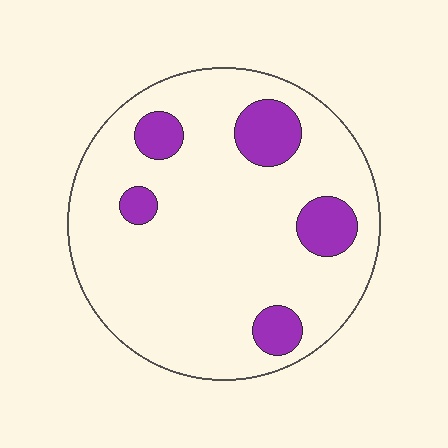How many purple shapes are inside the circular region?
5.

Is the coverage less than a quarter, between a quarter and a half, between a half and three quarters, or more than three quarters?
Less than a quarter.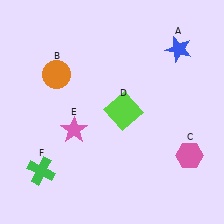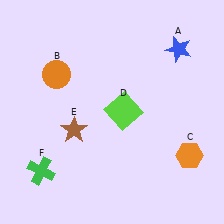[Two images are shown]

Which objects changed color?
C changed from pink to orange. E changed from pink to brown.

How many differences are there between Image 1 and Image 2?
There are 2 differences between the two images.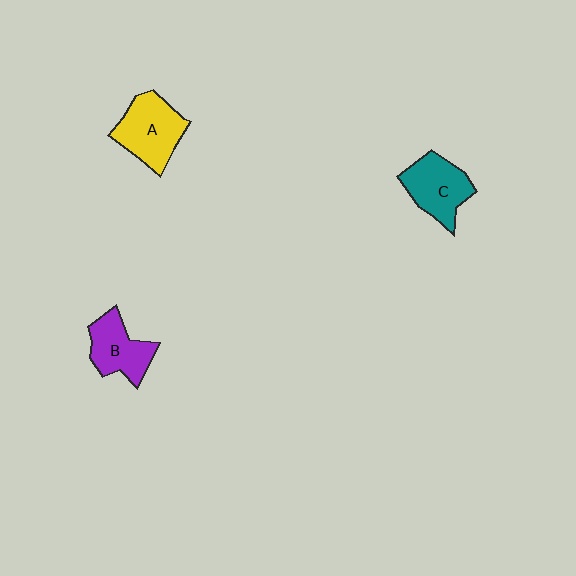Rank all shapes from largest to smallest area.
From largest to smallest: A (yellow), C (teal), B (purple).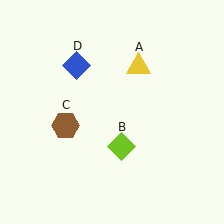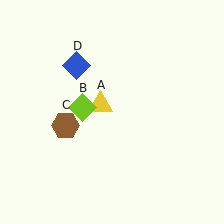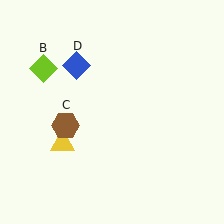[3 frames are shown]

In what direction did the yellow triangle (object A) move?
The yellow triangle (object A) moved down and to the left.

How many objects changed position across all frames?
2 objects changed position: yellow triangle (object A), lime diamond (object B).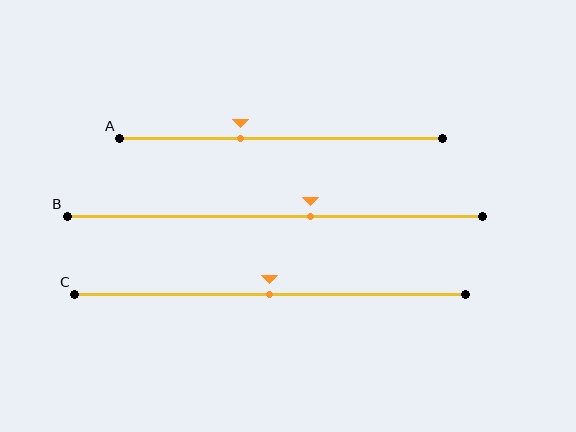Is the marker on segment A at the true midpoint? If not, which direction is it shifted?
No, the marker on segment A is shifted to the left by about 13% of the segment length.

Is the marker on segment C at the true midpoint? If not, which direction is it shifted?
Yes, the marker on segment C is at the true midpoint.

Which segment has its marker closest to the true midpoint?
Segment C has its marker closest to the true midpoint.